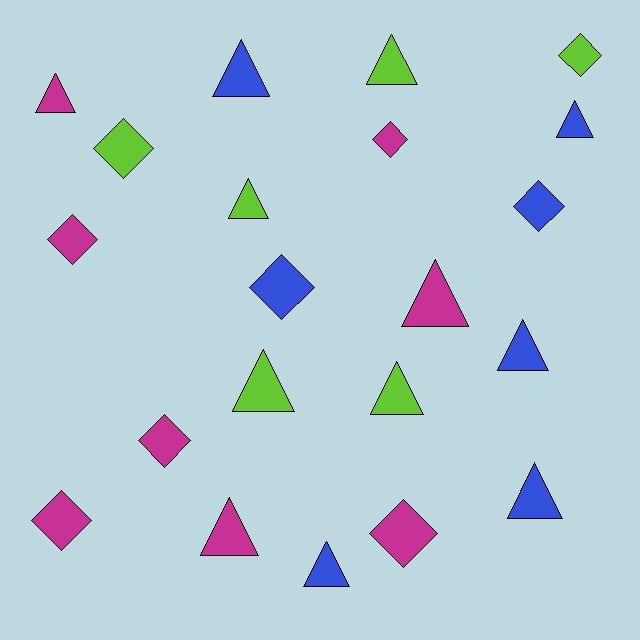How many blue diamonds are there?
There are 2 blue diamonds.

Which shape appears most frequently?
Triangle, with 12 objects.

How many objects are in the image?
There are 21 objects.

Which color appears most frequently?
Magenta, with 8 objects.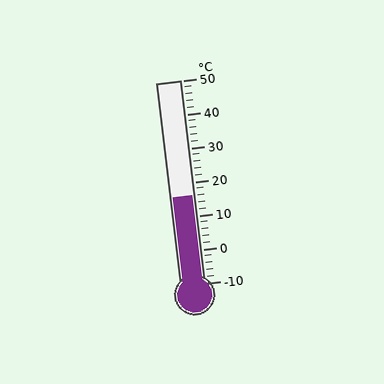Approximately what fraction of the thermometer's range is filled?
The thermometer is filled to approximately 45% of its range.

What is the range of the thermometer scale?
The thermometer scale ranges from -10°C to 50°C.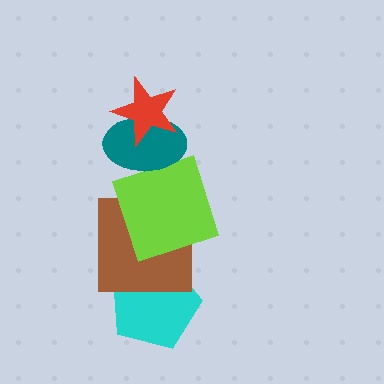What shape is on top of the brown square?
The lime square is on top of the brown square.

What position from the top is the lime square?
The lime square is 3rd from the top.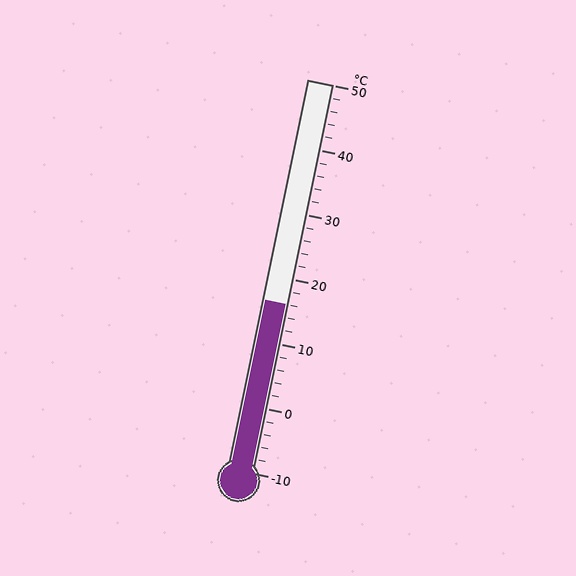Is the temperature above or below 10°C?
The temperature is above 10°C.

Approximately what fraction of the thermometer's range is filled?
The thermometer is filled to approximately 45% of its range.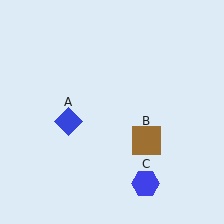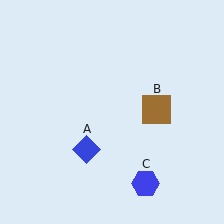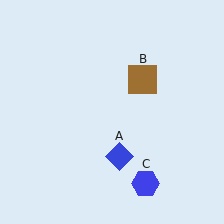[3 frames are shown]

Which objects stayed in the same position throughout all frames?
Blue hexagon (object C) remained stationary.